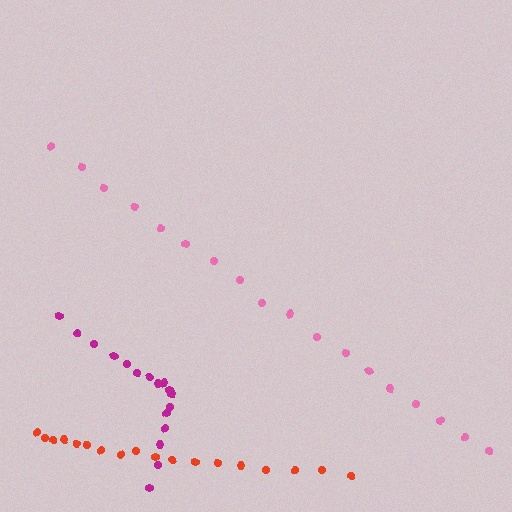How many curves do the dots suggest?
There are 3 distinct paths.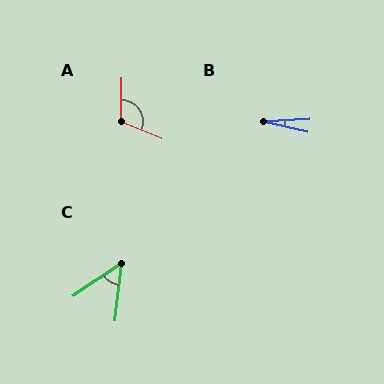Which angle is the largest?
A, at approximately 110 degrees.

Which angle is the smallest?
B, at approximately 16 degrees.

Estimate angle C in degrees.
Approximately 49 degrees.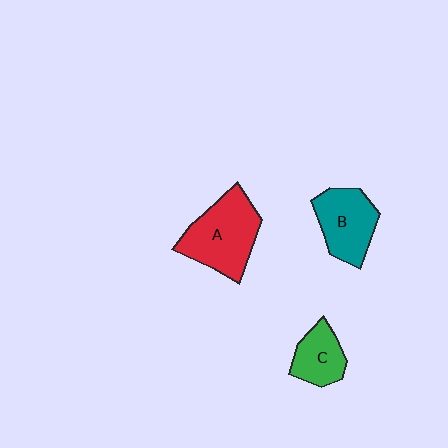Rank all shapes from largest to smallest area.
From largest to smallest: A (red), B (teal), C (green).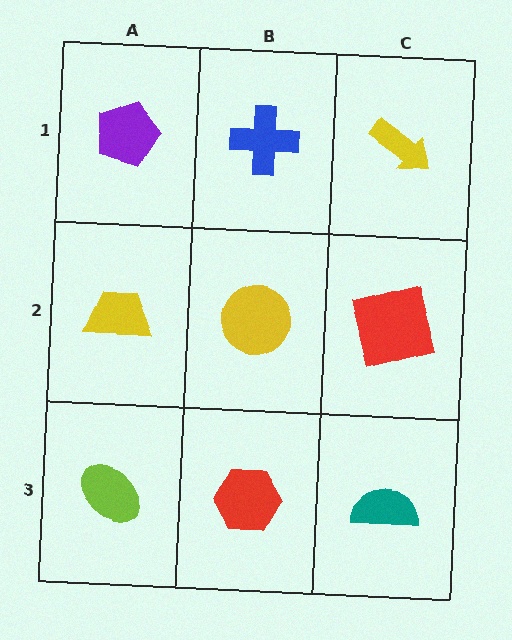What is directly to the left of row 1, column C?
A blue cross.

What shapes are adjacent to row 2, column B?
A blue cross (row 1, column B), a red hexagon (row 3, column B), a yellow trapezoid (row 2, column A), a red square (row 2, column C).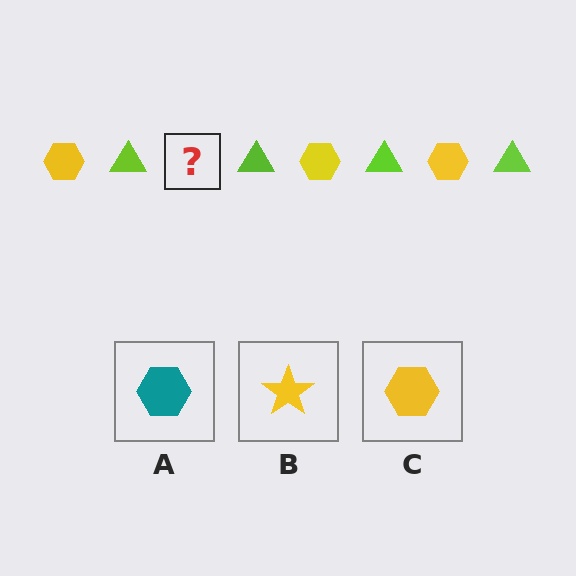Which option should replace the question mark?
Option C.